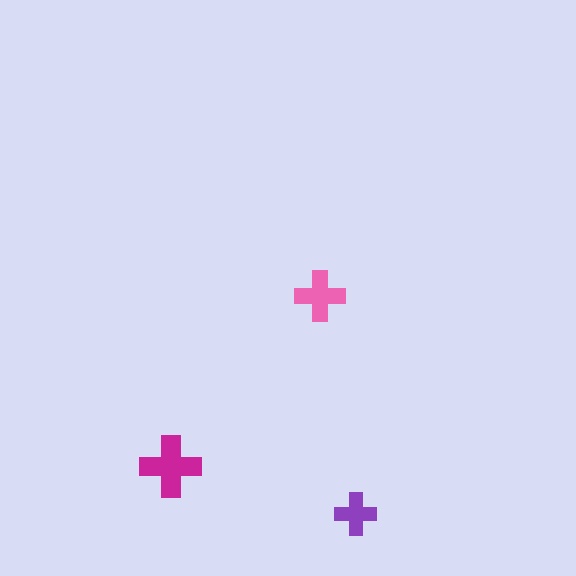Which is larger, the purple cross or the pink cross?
The pink one.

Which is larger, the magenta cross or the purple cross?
The magenta one.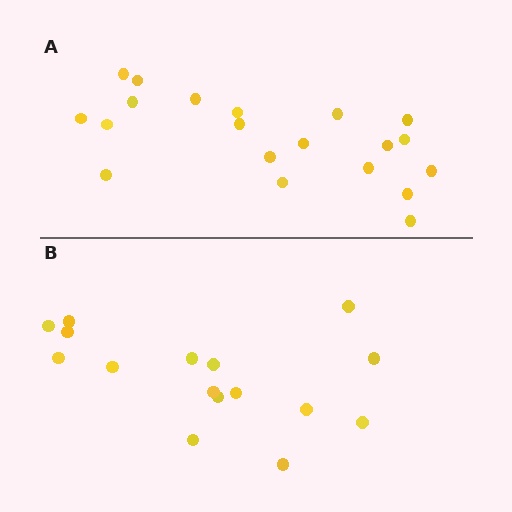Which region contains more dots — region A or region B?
Region A (the top region) has more dots.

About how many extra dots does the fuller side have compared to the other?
Region A has about 4 more dots than region B.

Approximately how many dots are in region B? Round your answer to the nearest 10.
About 20 dots. (The exact count is 16, which rounds to 20.)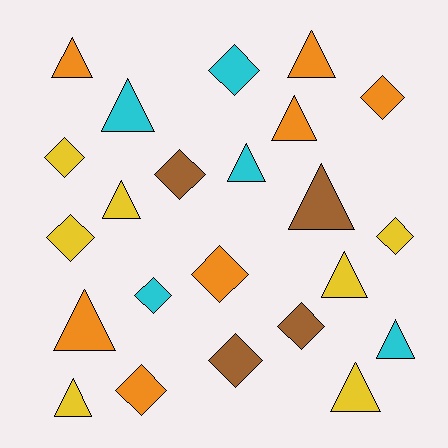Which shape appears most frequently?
Triangle, with 12 objects.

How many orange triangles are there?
There are 4 orange triangles.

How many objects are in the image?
There are 23 objects.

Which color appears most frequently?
Orange, with 7 objects.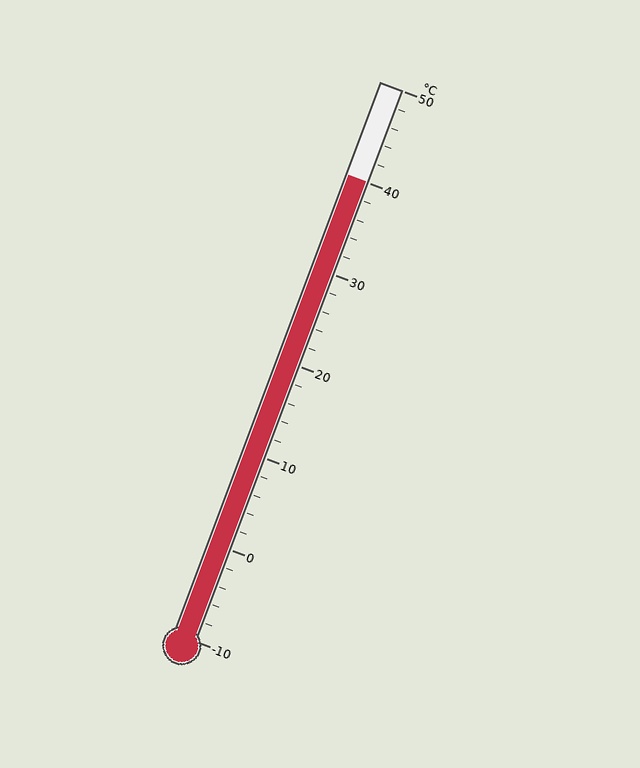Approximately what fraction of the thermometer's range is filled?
The thermometer is filled to approximately 85% of its range.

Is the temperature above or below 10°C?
The temperature is above 10°C.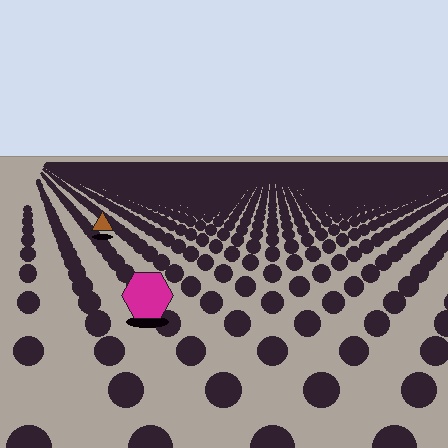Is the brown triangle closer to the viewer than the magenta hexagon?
No. The magenta hexagon is closer — you can tell from the texture gradient: the ground texture is coarser near it.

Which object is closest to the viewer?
The magenta hexagon is closest. The texture marks near it are larger and more spread out.